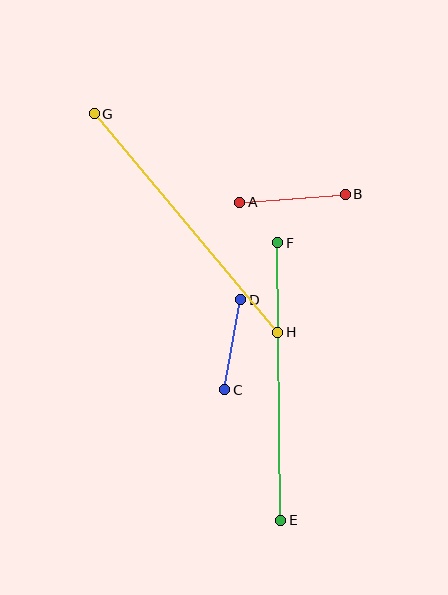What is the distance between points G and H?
The distance is approximately 285 pixels.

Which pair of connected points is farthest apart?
Points G and H are farthest apart.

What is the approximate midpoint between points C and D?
The midpoint is at approximately (233, 345) pixels.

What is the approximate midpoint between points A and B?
The midpoint is at approximately (292, 198) pixels.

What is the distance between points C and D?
The distance is approximately 91 pixels.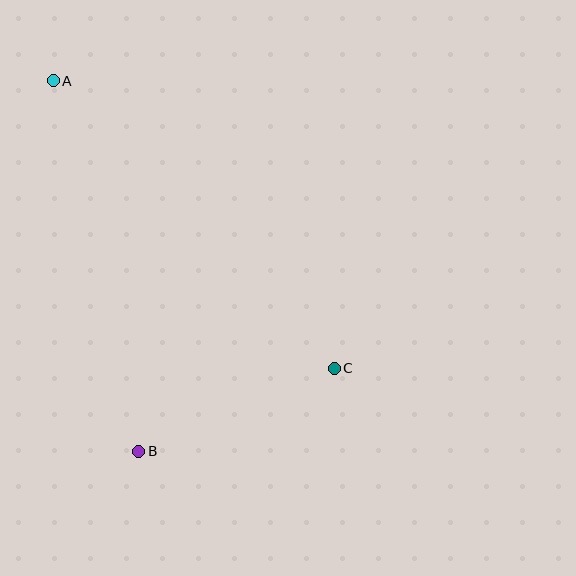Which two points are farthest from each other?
Points A and C are farthest from each other.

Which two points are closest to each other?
Points B and C are closest to each other.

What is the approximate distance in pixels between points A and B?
The distance between A and B is approximately 380 pixels.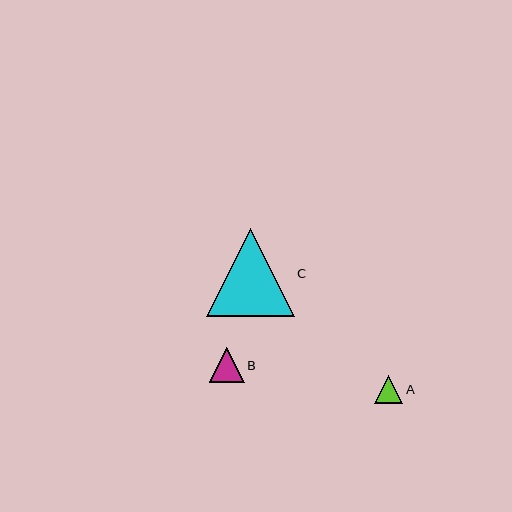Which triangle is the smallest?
Triangle A is the smallest with a size of approximately 28 pixels.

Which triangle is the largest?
Triangle C is the largest with a size of approximately 88 pixels.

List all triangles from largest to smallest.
From largest to smallest: C, B, A.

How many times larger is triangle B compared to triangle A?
Triangle B is approximately 1.3 times the size of triangle A.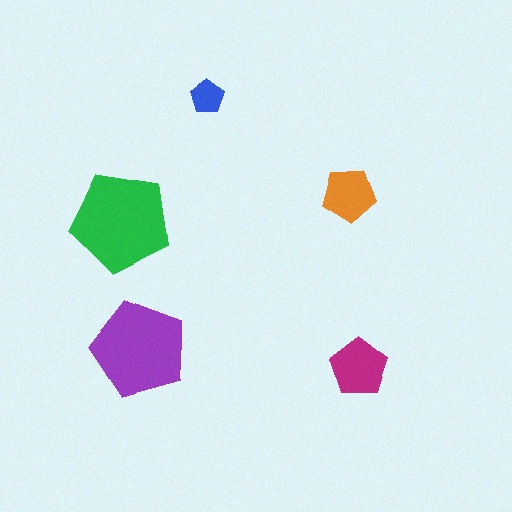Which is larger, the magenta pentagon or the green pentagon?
The green one.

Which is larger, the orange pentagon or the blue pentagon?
The orange one.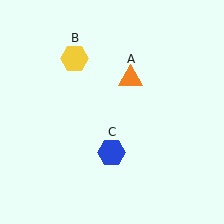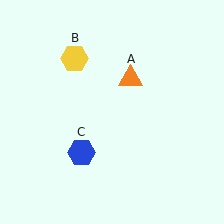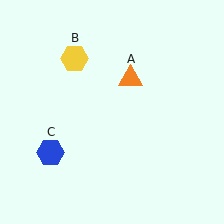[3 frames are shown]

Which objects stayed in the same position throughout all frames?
Orange triangle (object A) and yellow hexagon (object B) remained stationary.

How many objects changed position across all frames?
1 object changed position: blue hexagon (object C).